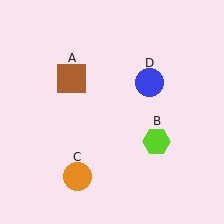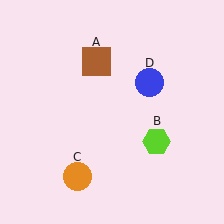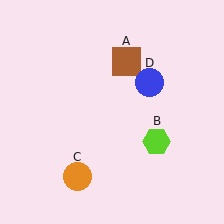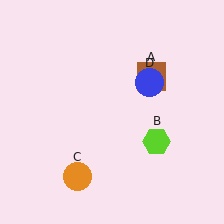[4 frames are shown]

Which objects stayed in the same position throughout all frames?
Lime hexagon (object B) and orange circle (object C) and blue circle (object D) remained stationary.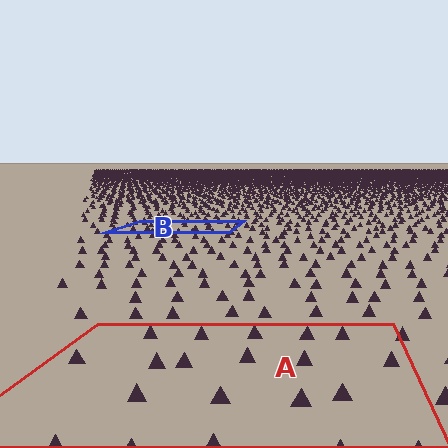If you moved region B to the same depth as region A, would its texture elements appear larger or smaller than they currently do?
They would appear larger. At a closer depth, the same texture elements are projected at a bigger on-screen size.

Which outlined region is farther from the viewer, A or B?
Region B is farther from the viewer — the texture elements inside it appear smaller and more densely packed.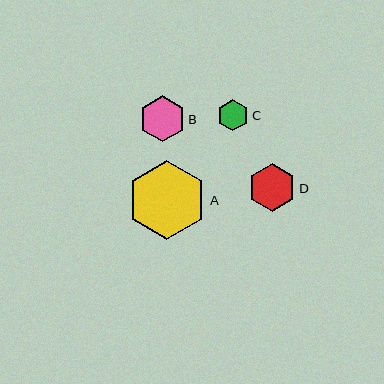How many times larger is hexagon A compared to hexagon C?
Hexagon A is approximately 2.5 times the size of hexagon C.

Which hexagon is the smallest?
Hexagon C is the smallest with a size of approximately 32 pixels.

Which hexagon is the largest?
Hexagon A is the largest with a size of approximately 79 pixels.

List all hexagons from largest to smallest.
From largest to smallest: A, D, B, C.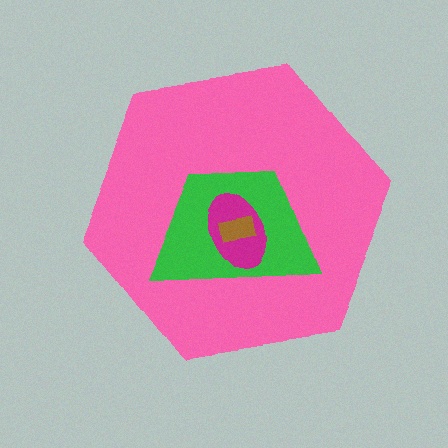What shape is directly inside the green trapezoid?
The magenta ellipse.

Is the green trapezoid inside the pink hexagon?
Yes.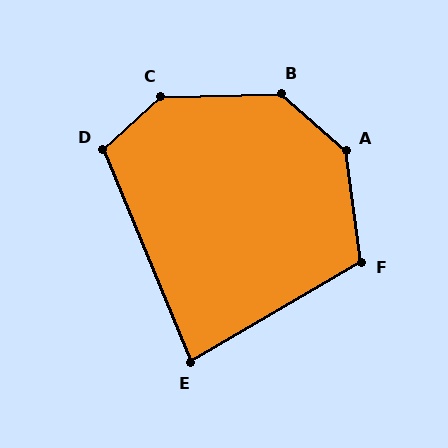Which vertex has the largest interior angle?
A, at approximately 139 degrees.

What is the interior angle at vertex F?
Approximately 113 degrees (obtuse).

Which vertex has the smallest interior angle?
E, at approximately 82 degrees.